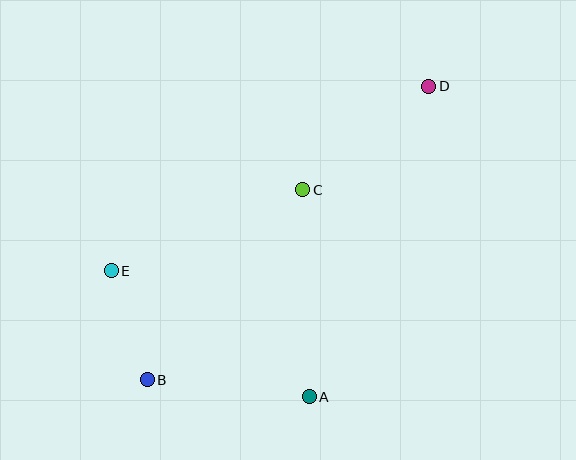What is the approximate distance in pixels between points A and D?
The distance between A and D is approximately 333 pixels.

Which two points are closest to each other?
Points B and E are closest to each other.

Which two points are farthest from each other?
Points B and D are farthest from each other.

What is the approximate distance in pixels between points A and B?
The distance between A and B is approximately 163 pixels.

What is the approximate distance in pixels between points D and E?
The distance between D and E is approximately 367 pixels.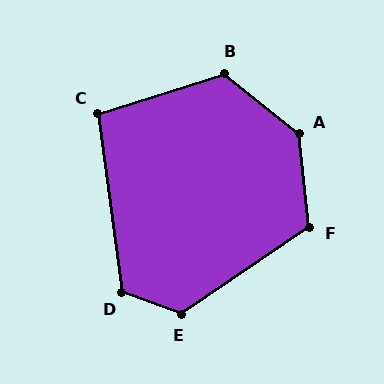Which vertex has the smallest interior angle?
C, at approximately 100 degrees.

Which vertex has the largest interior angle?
A, at approximately 134 degrees.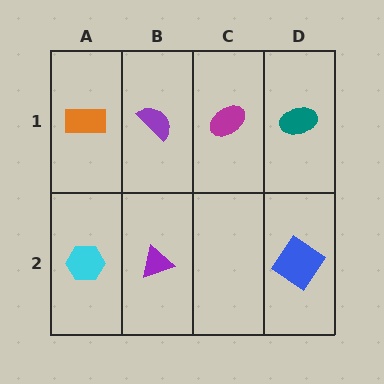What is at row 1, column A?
An orange rectangle.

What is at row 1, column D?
A teal ellipse.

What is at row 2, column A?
A cyan hexagon.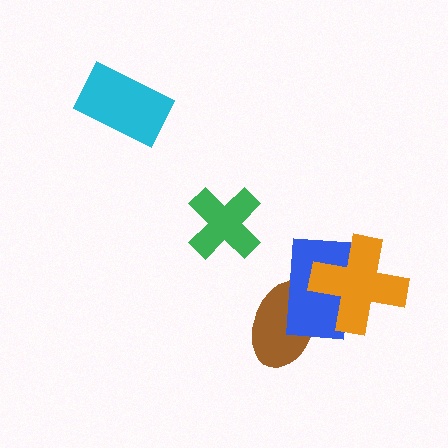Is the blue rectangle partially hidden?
Yes, it is partially covered by another shape.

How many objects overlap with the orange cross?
2 objects overlap with the orange cross.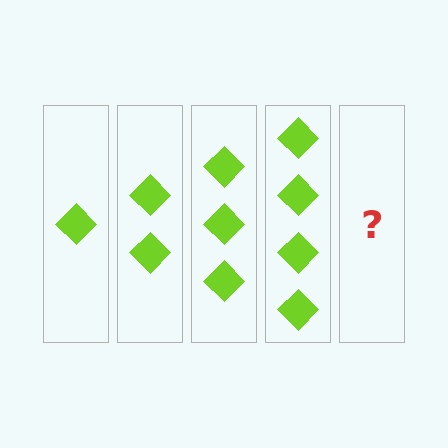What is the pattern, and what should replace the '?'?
The pattern is that each step adds one more diamond. The '?' should be 5 diamonds.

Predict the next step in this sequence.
The next step is 5 diamonds.